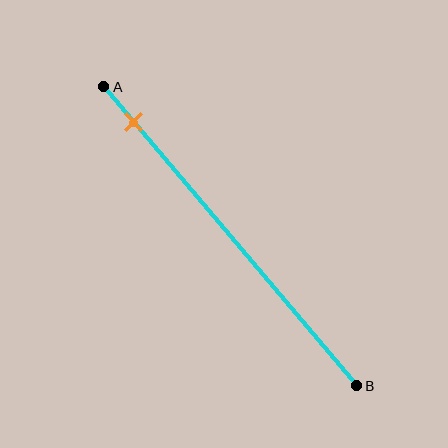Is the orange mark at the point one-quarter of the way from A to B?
No, the mark is at about 10% from A, not at the 25% one-quarter point.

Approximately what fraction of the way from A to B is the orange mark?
The orange mark is approximately 10% of the way from A to B.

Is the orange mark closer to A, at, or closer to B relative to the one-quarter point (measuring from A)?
The orange mark is closer to point A than the one-quarter point of segment AB.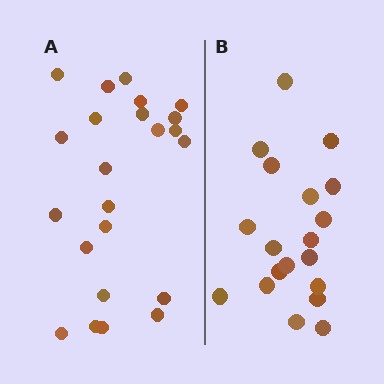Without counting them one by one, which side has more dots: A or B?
Region A (the left region) has more dots.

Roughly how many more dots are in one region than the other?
Region A has about 4 more dots than region B.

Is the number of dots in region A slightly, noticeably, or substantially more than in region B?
Region A has only slightly more — the two regions are fairly close. The ratio is roughly 1.2 to 1.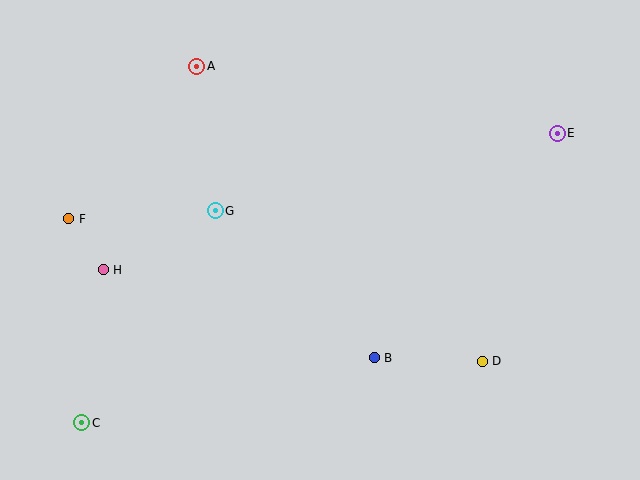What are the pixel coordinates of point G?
Point G is at (215, 211).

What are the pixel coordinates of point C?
Point C is at (82, 423).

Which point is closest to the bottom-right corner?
Point D is closest to the bottom-right corner.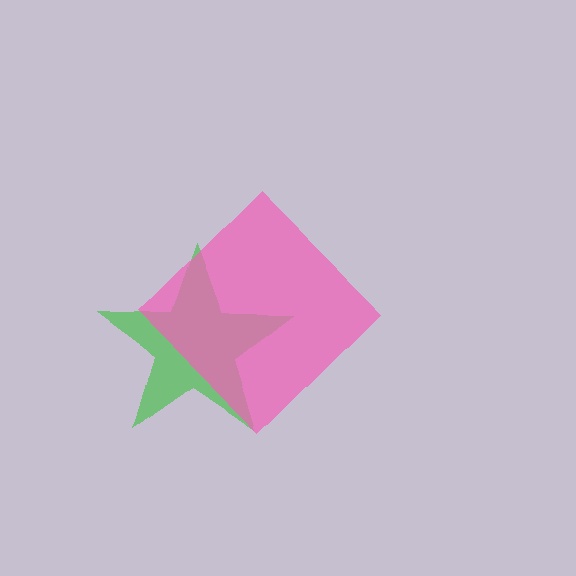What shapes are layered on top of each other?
The layered shapes are: a green star, a pink diamond.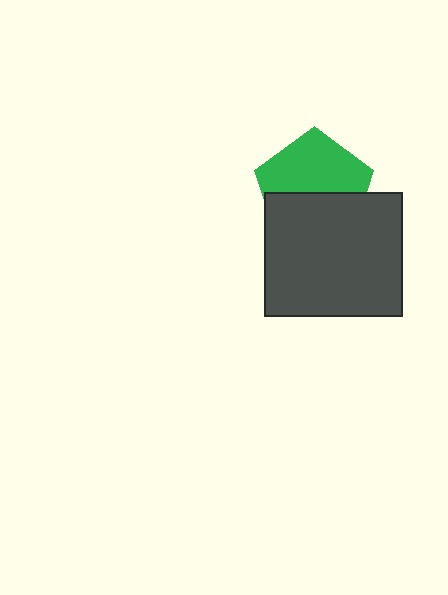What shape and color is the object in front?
The object in front is a dark gray rectangle.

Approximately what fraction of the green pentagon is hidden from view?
Roughly 47% of the green pentagon is hidden behind the dark gray rectangle.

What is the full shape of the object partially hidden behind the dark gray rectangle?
The partially hidden object is a green pentagon.